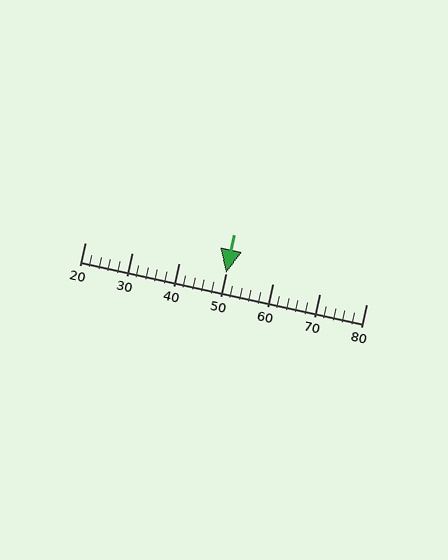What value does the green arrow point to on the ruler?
The green arrow points to approximately 50.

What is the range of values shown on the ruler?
The ruler shows values from 20 to 80.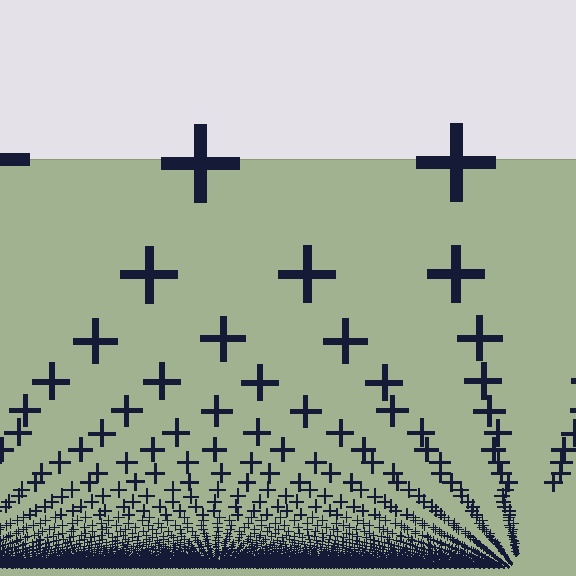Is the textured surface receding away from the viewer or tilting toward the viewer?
The surface appears to tilt toward the viewer. Texture elements get larger and sparser toward the top.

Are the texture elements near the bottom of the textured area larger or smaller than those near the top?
Smaller. The gradient is inverted — elements near the bottom are smaller and denser.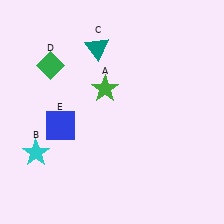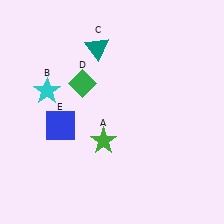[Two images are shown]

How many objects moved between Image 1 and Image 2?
3 objects moved between the two images.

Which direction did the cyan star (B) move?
The cyan star (B) moved up.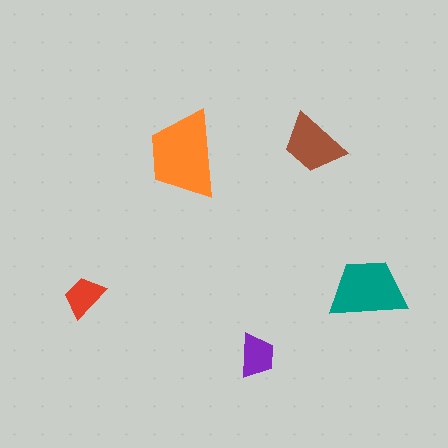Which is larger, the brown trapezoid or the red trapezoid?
The brown one.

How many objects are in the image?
There are 5 objects in the image.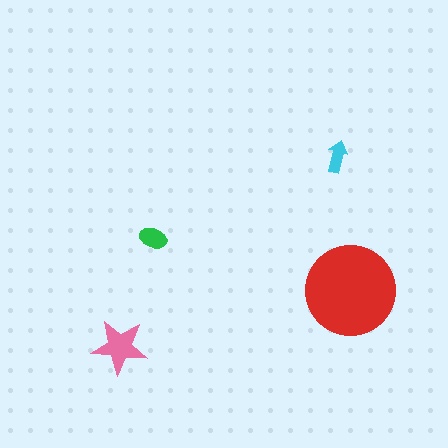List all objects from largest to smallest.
The red circle, the pink star, the green ellipse, the cyan arrow.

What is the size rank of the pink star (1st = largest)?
2nd.